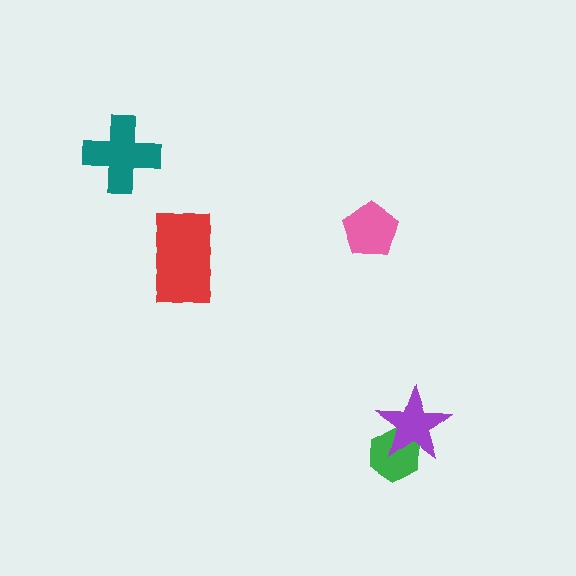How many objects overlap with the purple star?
1 object overlaps with the purple star.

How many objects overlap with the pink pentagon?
0 objects overlap with the pink pentagon.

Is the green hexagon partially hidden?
Yes, it is partially covered by another shape.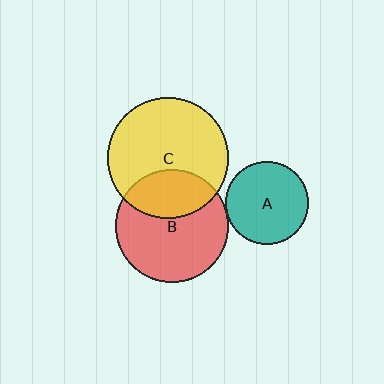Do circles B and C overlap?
Yes.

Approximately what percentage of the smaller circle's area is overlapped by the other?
Approximately 35%.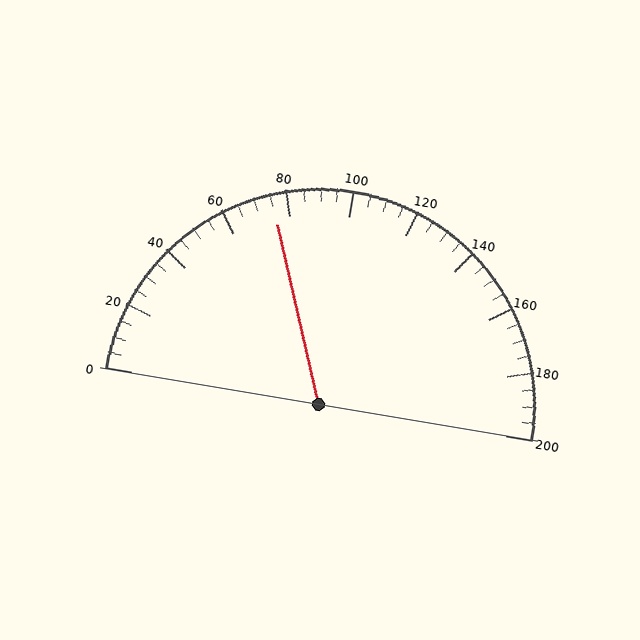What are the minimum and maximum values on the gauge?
The gauge ranges from 0 to 200.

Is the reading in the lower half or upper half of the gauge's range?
The reading is in the lower half of the range (0 to 200).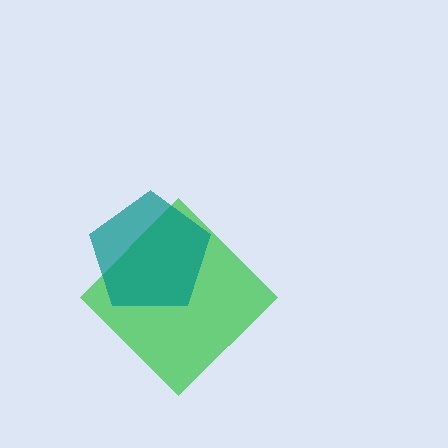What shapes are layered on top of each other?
The layered shapes are: a green diamond, a teal pentagon.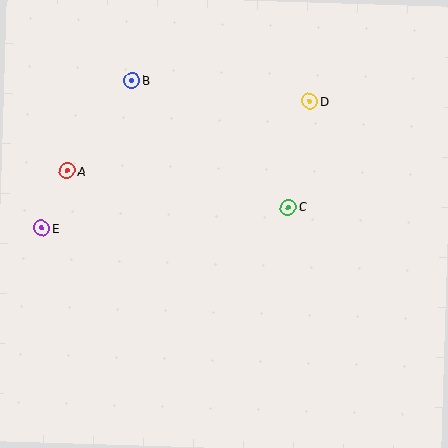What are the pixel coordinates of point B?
Point B is at (132, 80).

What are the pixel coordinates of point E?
Point E is at (42, 228).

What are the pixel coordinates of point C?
Point C is at (288, 207).